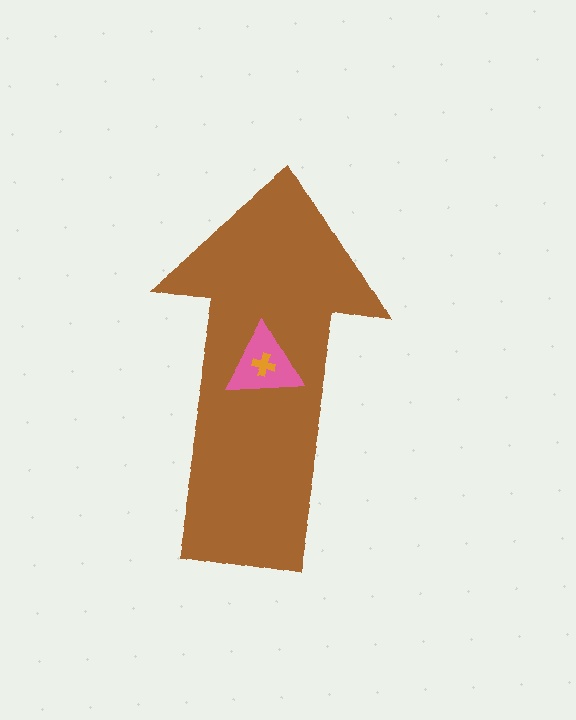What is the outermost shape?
The brown arrow.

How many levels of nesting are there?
3.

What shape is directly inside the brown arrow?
The pink triangle.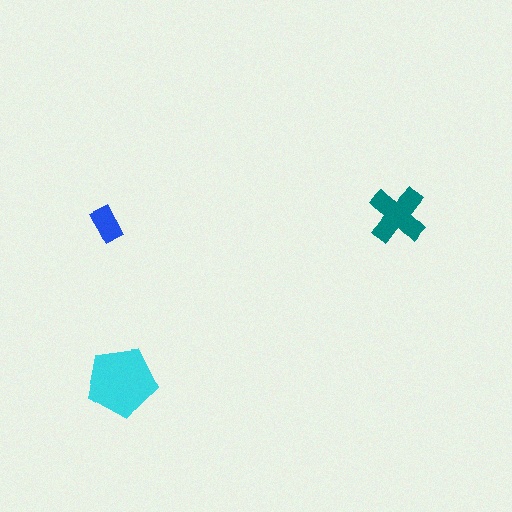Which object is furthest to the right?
The teal cross is rightmost.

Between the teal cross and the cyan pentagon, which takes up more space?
The cyan pentagon.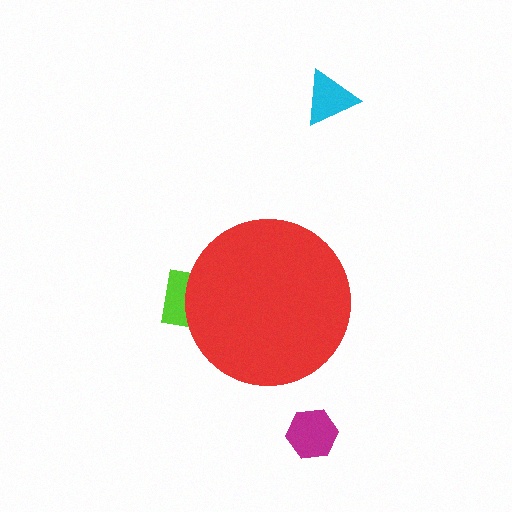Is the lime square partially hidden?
Yes, the lime square is partially hidden behind the red circle.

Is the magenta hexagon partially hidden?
No, the magenta hexagon is fully visible.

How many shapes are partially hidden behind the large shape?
1 shape is partially hidden.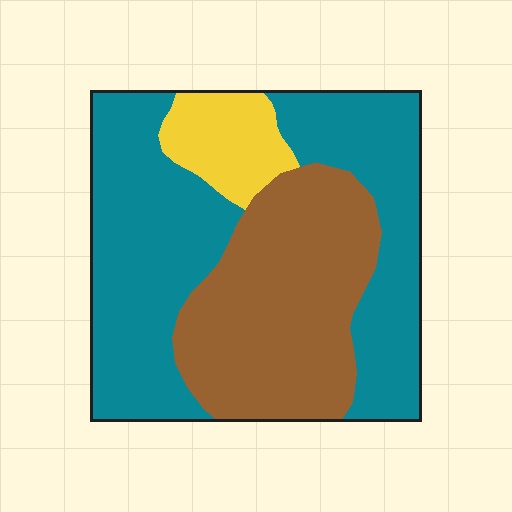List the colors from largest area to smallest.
From largest to smallest: teal, brown, yellow.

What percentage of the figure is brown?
Brown takes up about one third (1/3) of the figure.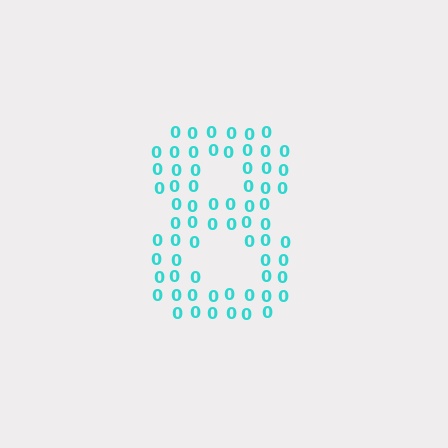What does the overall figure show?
The overall figure shows the digit 8.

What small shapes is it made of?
It is made of small digit 0's.